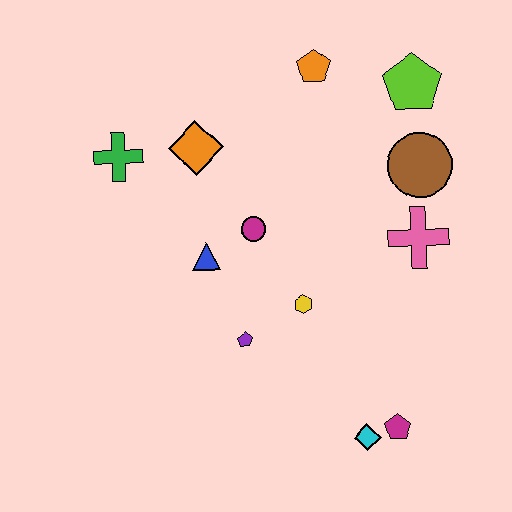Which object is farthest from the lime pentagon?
The cyan diamond is farthest from the lime pentagon.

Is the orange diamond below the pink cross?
No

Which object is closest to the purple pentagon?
The yellow hexagon is closest to the purple pentagon.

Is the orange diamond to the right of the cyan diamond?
No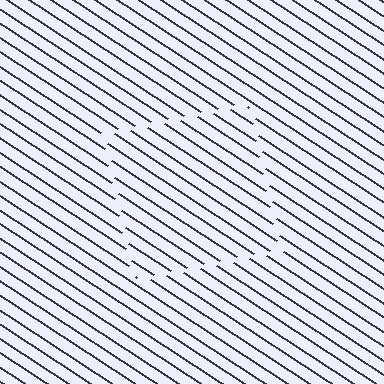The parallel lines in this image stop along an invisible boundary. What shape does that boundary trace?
An illusory square. The interior of the shape contains the same grating, shifted by half a period — the contour is defined by the phase discontinuity where line-ends from the inner and outer gratings abut.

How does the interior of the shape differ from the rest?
The interior of the shape contains the same grating, shifted by half a period — the contour is defined by the phase discontinuity where line-ends from the inner and outer gratings abut.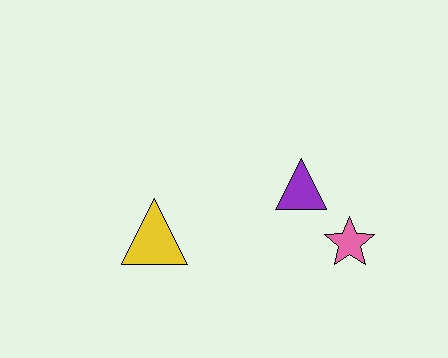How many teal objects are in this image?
There are no teal objects.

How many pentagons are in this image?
There are no pentagons.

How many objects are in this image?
There are 3 objects.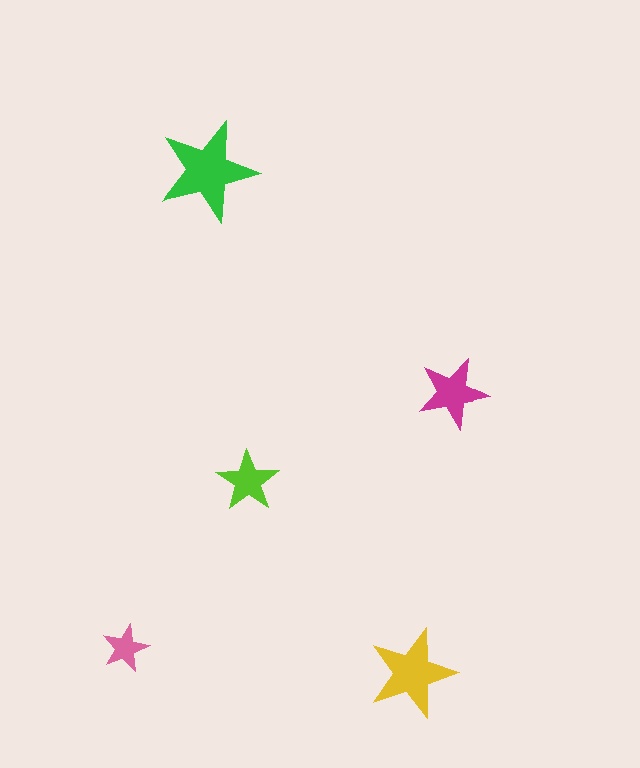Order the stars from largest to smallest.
the green one, the yellow one, the magenta one, the lime one, the pink one.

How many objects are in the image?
There are 5 objects in the image.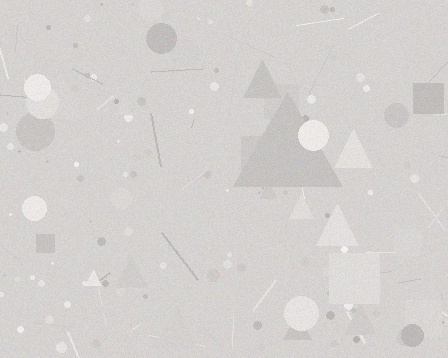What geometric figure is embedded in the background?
A triangle is embedded in the background.